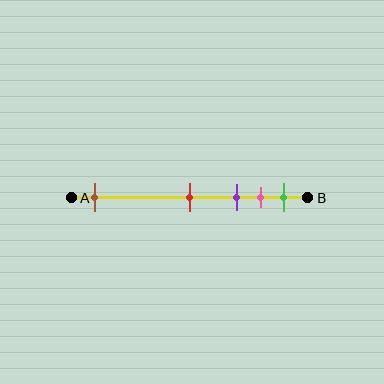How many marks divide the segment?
There are 5 marks dividing the segment.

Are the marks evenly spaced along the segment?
No, the marks are not evenly spaced.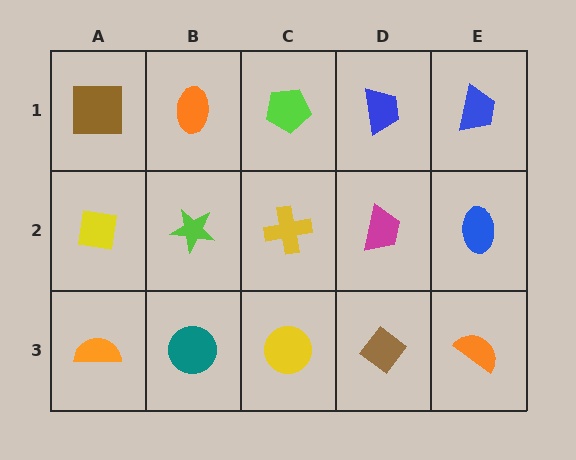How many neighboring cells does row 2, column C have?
4.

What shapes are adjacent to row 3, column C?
A yellow cross (row 2, column C), a teal circle (row 3, column B), a brown diamond (row 3, column D).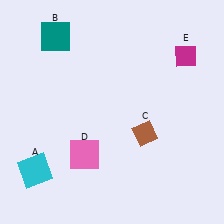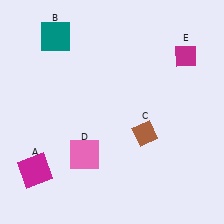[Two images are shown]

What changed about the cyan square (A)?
In Image 1, A is cyan. In Image 2, it changed to magenta.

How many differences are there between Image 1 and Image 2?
There is 1 difference between the two images.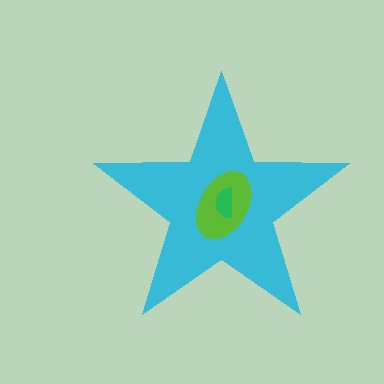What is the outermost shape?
The cyan star.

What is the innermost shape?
The green semicircle.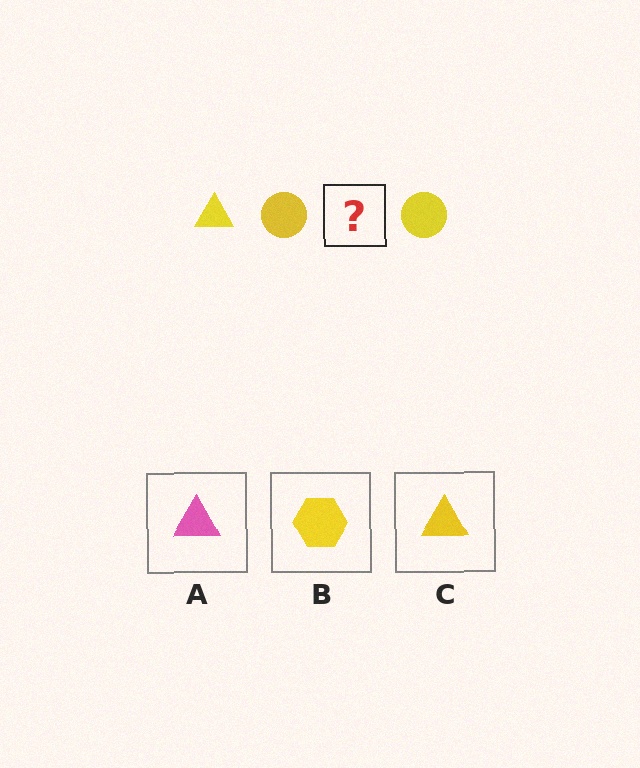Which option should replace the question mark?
Option C.